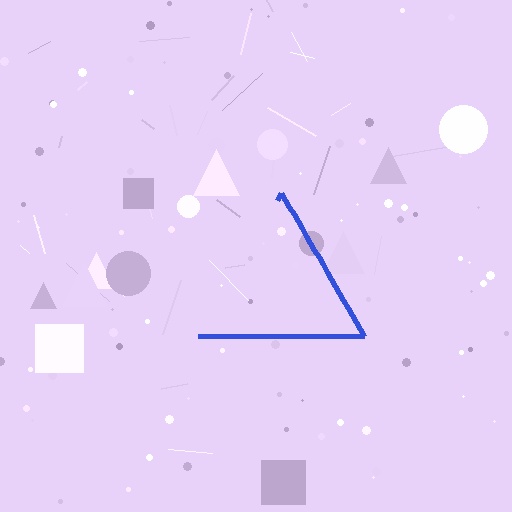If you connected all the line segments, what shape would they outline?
They would outline a triangle.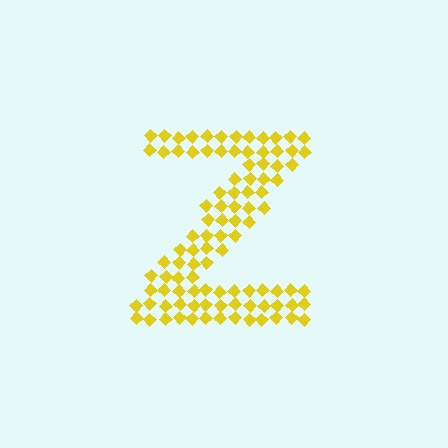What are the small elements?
The small elements are diamonds.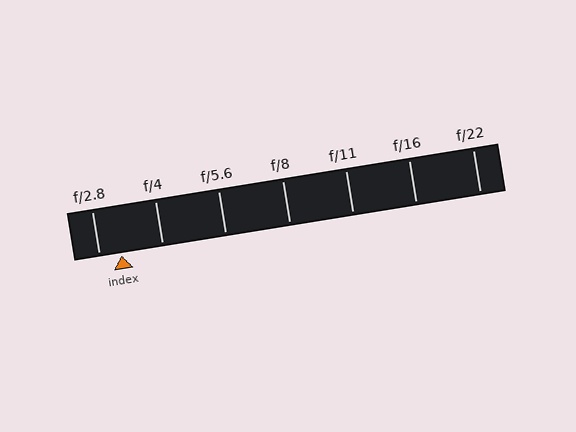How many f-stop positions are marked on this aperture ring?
There are 7 f-stop positions marked.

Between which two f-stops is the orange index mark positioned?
The index mark is between f/2.8 and f/4.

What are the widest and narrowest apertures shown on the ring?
The widest aperture shown is f/2.8 and the narrowest is f/22.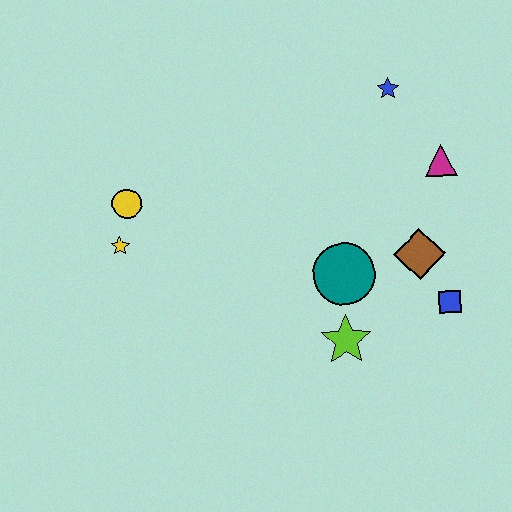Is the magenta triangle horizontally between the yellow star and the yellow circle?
No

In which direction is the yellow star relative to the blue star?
The yellow star is to the left of the blue star.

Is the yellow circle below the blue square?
No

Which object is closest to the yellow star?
The yellow circle is closest to the yellow star.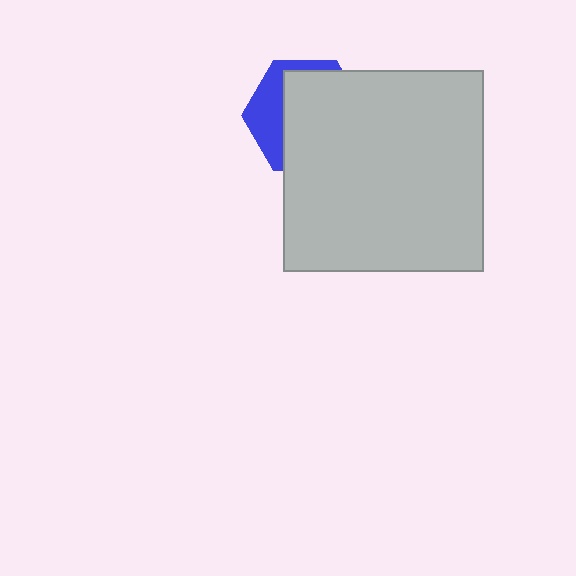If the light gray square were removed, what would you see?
You would see the complete blue hexagon.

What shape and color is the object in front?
The object in front is a light gray square.